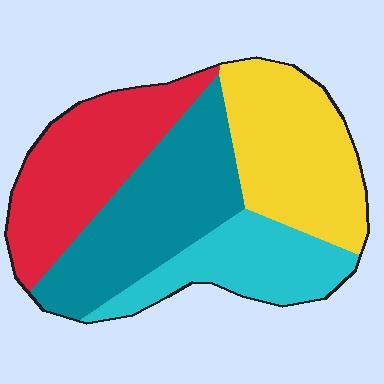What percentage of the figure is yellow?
Yellow takes up about one quarter (1/4) of the figure.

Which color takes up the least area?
Cyan, at roughly 20%.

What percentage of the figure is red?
Red takes up about one quarter (1/4) of the figure.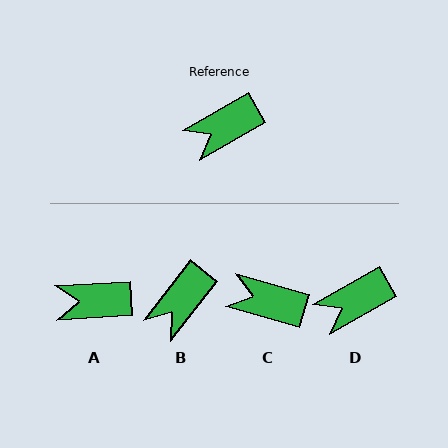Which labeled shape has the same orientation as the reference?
D.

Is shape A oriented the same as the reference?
No, it is off by about 26 degrees.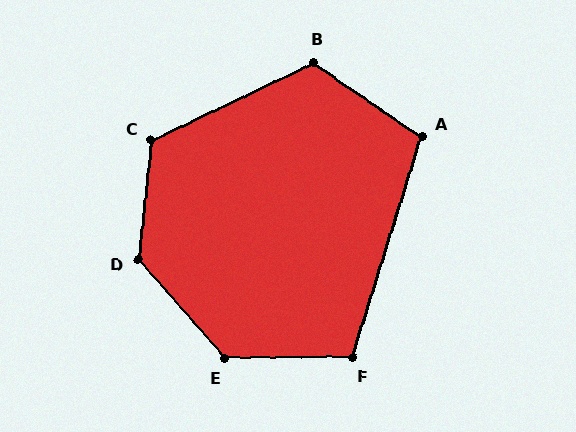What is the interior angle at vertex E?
Approximately 131 degrees (obtuse).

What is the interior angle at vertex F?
Approximately 108 degrees (obtuse).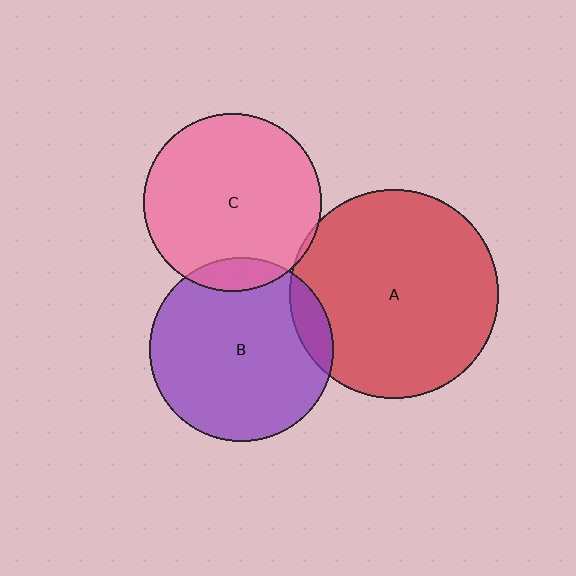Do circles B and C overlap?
Yes.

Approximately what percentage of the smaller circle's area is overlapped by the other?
Approximately 10%.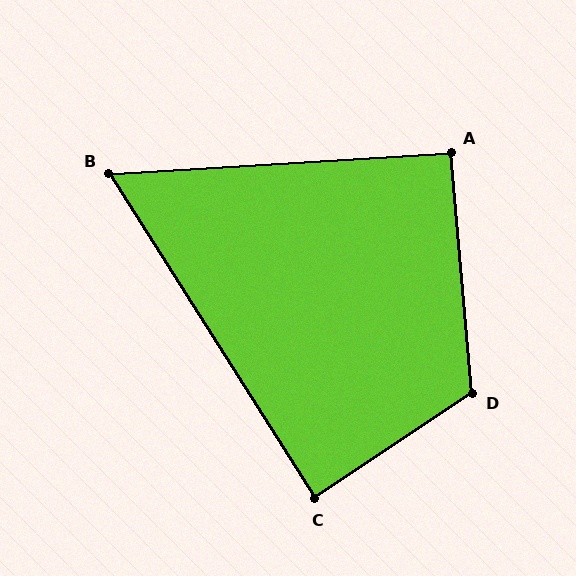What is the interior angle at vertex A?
Approximately 91 degrees (approximately right).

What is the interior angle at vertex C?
Approximately 89 degrees (approximately right).